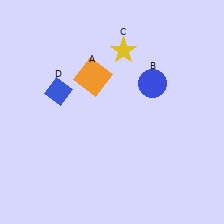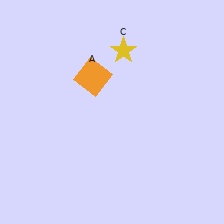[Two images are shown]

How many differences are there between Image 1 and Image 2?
There are 2 differences between the two images.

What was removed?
The blue circle (B), the blue diamond (D) were removed in Image 2.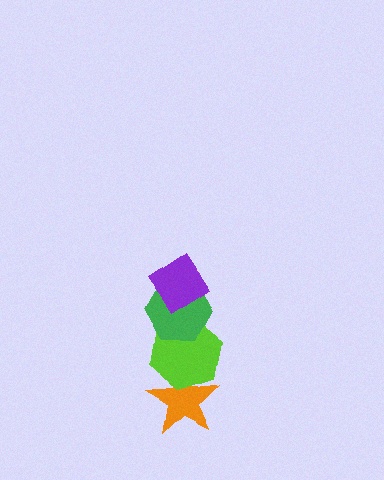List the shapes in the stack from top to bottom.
From top to bottom: the purple diamond, the green hexagon, the lime hexagon, the orange star.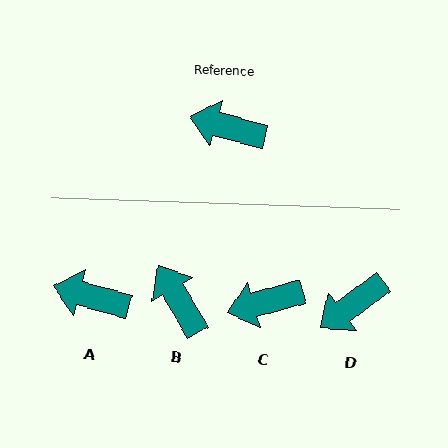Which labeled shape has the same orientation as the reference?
A.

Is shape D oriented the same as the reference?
No, it is off by about 52 degrees.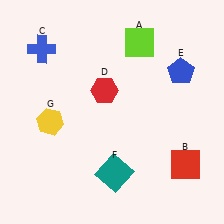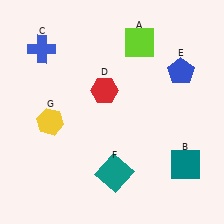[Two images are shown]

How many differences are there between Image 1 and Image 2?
There is 1 difference between the two images.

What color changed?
The square (B) changed from red in Image 1 to teal in Image 2.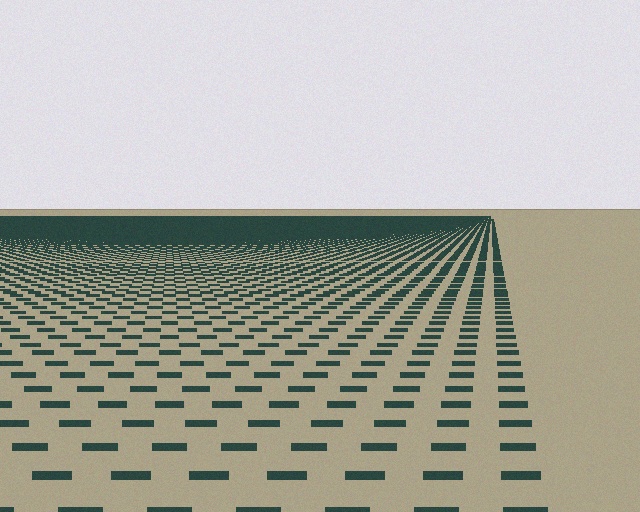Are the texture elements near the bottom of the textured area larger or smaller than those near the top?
Larger. Near the bottom, elements are closer to the viewer and appear at a bigger on-screen size.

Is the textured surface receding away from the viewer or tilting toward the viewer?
The surface is receding away from the viewer. Texture elements get smaller and denser toward the top.